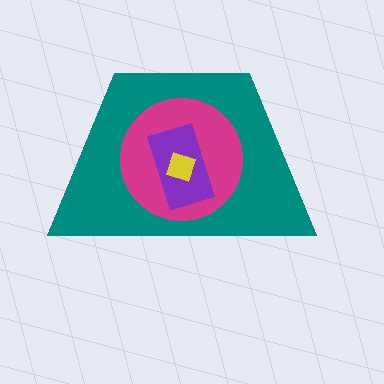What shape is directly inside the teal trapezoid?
The magenta circle.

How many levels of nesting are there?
4.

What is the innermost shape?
The yellow diamond.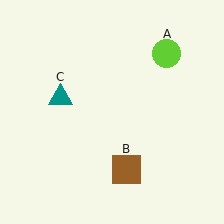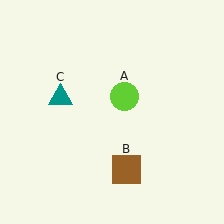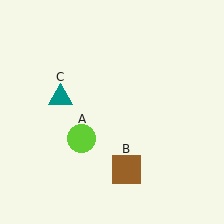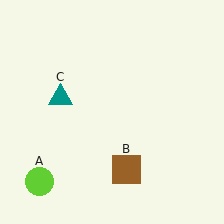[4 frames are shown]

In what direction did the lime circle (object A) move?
The lime circle (object A) moved down and to the left.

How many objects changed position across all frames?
1 object changed position: lime circle (object A).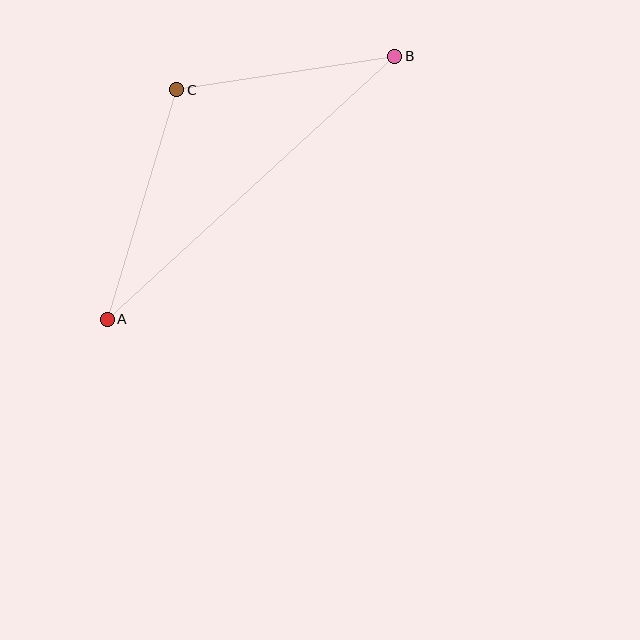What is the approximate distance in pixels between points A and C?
The distance between A and C is approximately 240 pixels.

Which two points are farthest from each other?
Points A and B are farthest from each other.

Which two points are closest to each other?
Points B and C are closest to each other.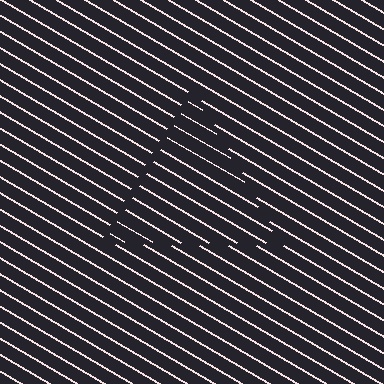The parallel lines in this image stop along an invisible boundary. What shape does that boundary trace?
An illusory triangle. The interior of the shape contains the same grating, shifted by half a period — the contour is defined by the phase discontinuity where line-ends from the inner and outer gratings abut.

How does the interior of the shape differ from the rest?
The interior of the shape contains the same grating, shifted by half a period — the contour is defined by the phase discontinuity where line-ends from the inner and outer gratings abut.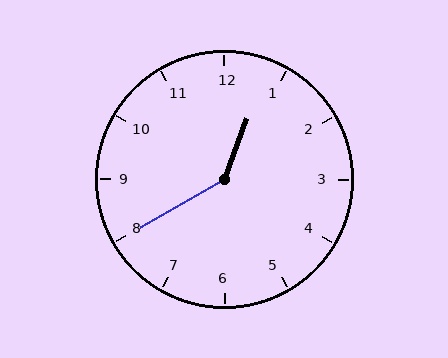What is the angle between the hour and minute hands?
Approximately 140 degrees.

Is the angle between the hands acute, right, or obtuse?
It is obtuse.